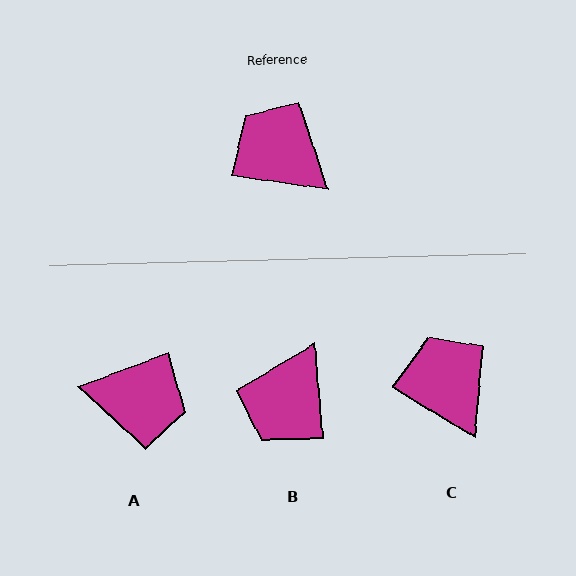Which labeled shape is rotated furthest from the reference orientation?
A, about 151 degrees away.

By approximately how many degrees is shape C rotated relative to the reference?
Approximately 23 degrees clockwise.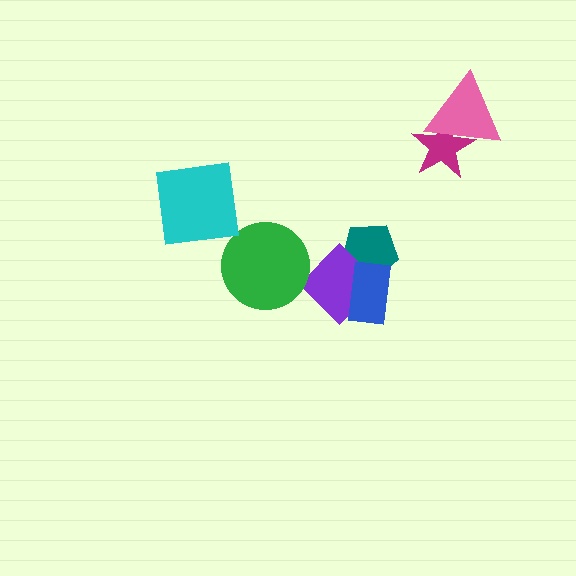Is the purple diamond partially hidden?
Yes, it is partially covered by another shape.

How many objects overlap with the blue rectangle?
2 objects overlap with the blue rectangle.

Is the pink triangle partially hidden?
No, no other shape covers it.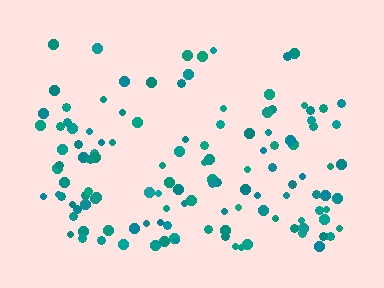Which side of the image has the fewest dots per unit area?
The top.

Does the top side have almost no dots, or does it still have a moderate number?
Still a moderate number, just noticeably fewer than the bottom.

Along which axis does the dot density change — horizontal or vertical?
Vertical.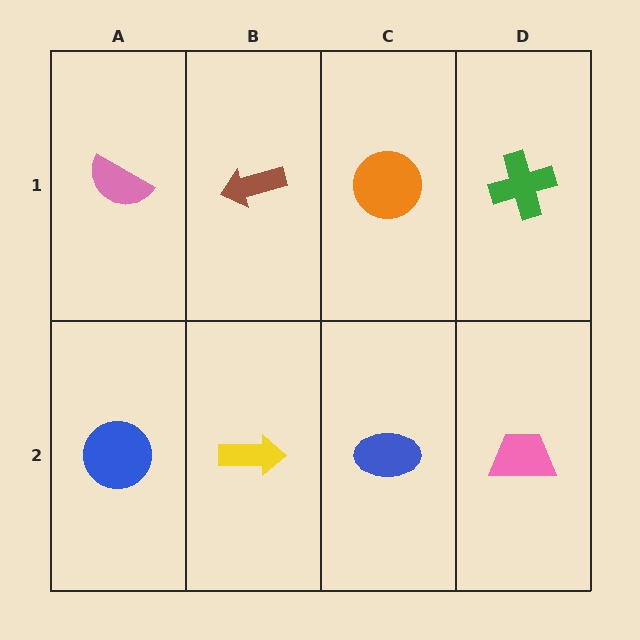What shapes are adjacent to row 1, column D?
A pink trapezoid (row 2, column D), an orange circle (row 1, column C).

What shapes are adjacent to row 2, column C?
An orange circle (row 1, column C), a yellow arrow (row 2, column B), a pink trapezoid (row 2, column D).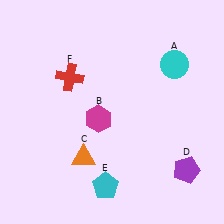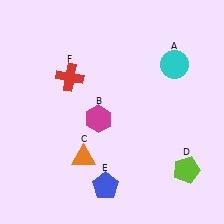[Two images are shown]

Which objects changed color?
D changed from purple to lime. E changed from cyan to blue.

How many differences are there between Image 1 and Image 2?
There are 2 differences between the two images.